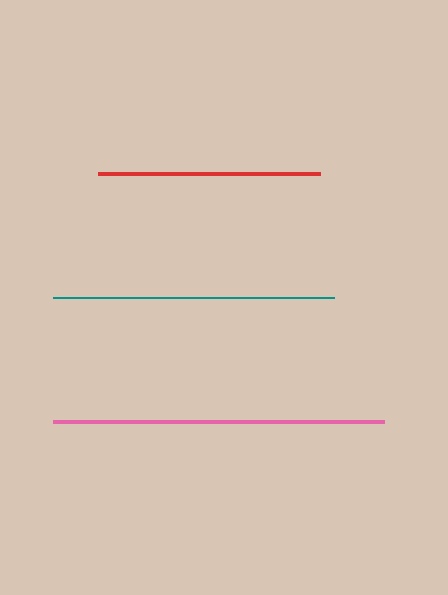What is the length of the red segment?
The red segment is approximately 222 pixels long.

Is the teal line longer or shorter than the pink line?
The pink line is longer than the teal line.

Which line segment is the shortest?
The red line is the shortest at approximately 222 pixels.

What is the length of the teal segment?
The teal segment is approximately 281 pixels long.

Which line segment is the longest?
The pink line is the longest at approximately 331 pixels.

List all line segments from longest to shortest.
From longest to shortest: pink, teal, red.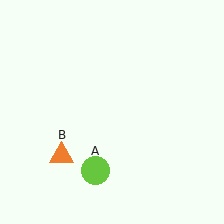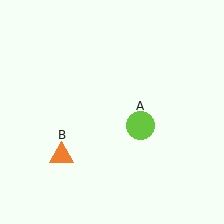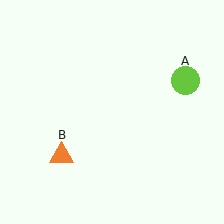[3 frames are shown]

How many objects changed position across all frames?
1 object changed position: lime circle (object A).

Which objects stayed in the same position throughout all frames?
Orange triangle (object B) remained stationary.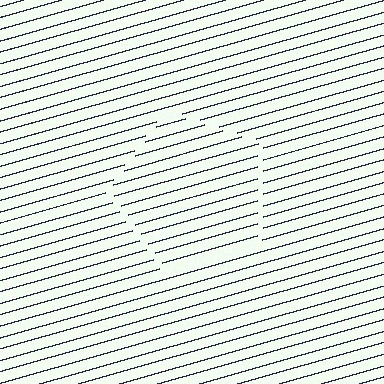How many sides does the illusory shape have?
5 sides — the line-ends trace a pentagon.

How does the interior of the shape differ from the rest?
The interior of the shape contains the same grating, shifted by half a period — the contour is defined by the phase discontinuity where line-ends from the inner and outer gratings abut.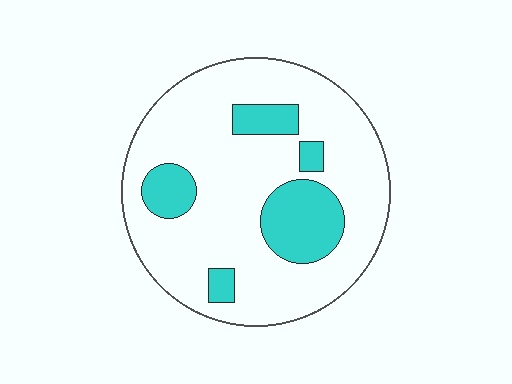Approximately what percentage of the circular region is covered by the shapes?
Approximately 20%.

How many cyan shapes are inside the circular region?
5.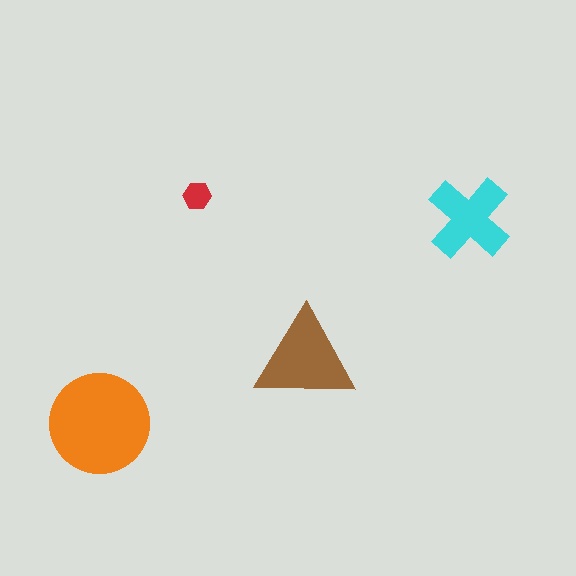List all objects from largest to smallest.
The orange circle, the brown triangle, the cyan cross, the red hexagon.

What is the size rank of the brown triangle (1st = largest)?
2nd.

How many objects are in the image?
There are 4 objects in the image.